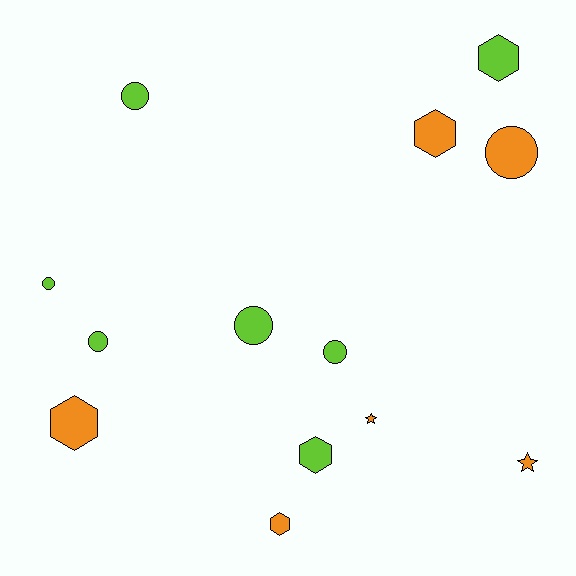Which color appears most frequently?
Lime, with 7 objects.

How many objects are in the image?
There are 13 objects.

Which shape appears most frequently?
Circle, with 6 objects.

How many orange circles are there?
There is 1 orange circle.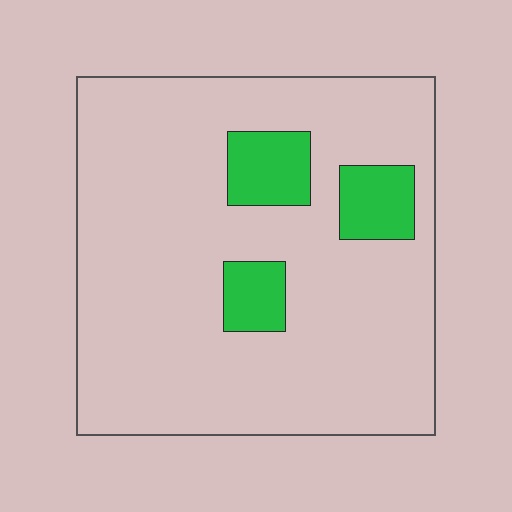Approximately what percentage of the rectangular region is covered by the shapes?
Approximately 15%.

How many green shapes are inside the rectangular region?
3.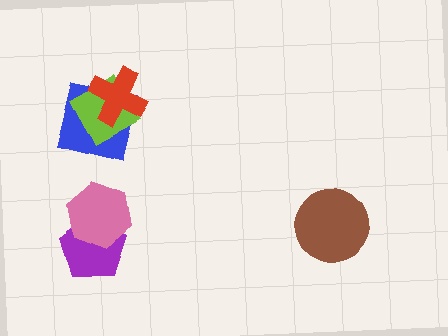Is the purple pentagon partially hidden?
Yes, it is partially covered by another shape.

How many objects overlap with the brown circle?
0 objects overlap with the brown circle.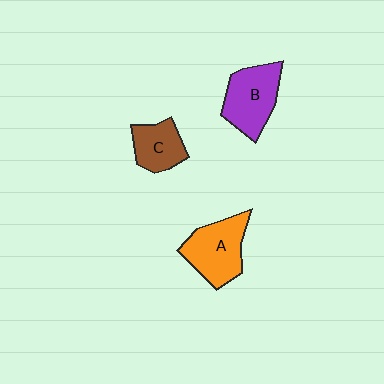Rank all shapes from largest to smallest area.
From largest to smallest: A (orange), B (purple), C (brown).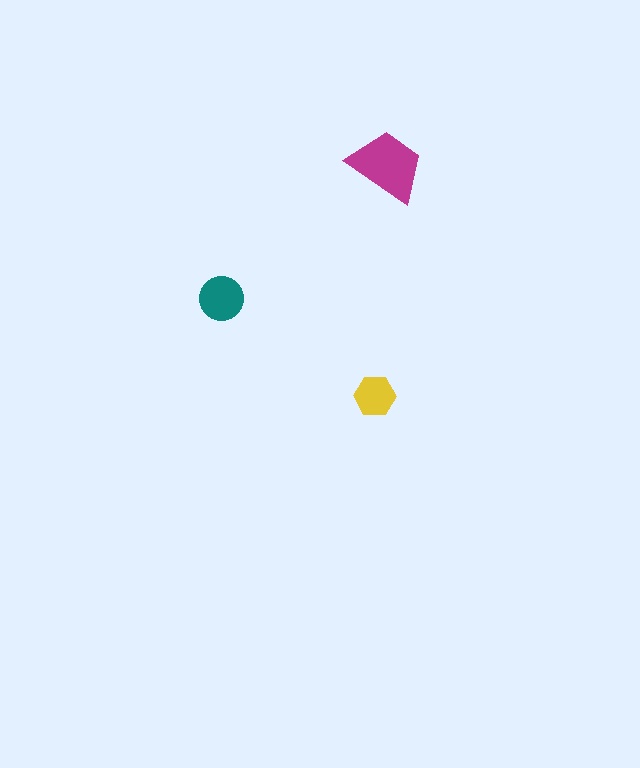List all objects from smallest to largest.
The yellow hexagon, the teal circle, the magenta trapezoid.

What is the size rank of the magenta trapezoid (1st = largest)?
1st.